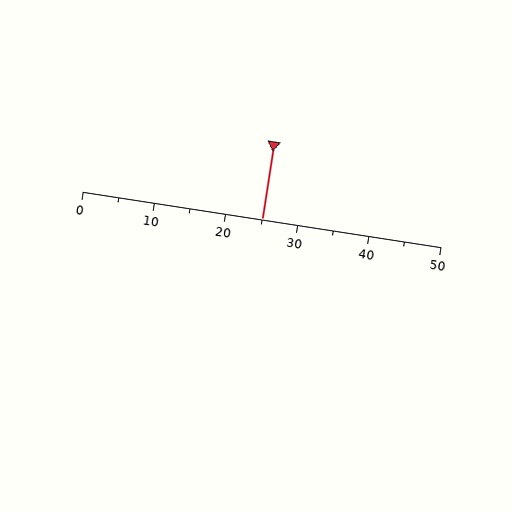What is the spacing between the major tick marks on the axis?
The major ticks are spaced 10 apart.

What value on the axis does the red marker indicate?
The marker indicates approximately 25.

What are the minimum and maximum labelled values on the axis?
The axis runs from 0 to 50.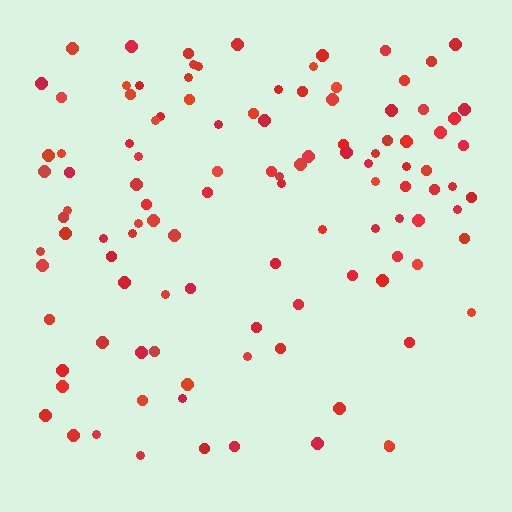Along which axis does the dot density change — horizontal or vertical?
Vertical.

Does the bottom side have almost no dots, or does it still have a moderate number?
Still a moderate number, just noticeably fewer than the top.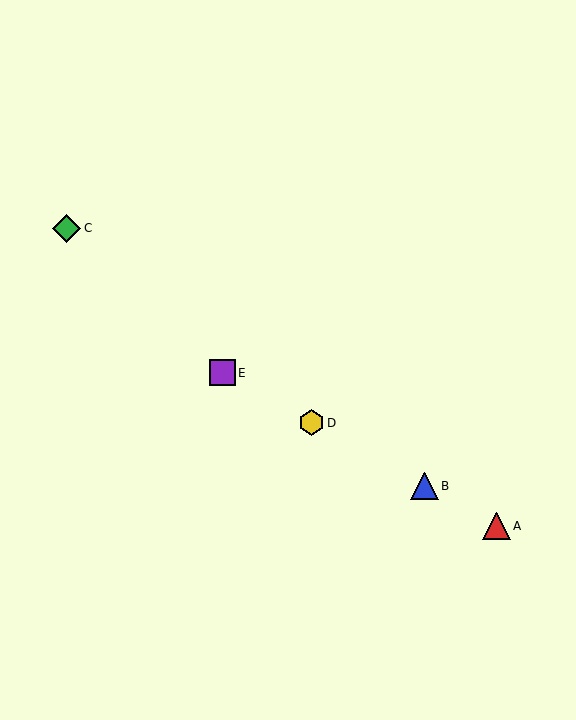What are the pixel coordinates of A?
Object A is at (496, 526).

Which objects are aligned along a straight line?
Objects A, B, D, E are aligned along a straight line.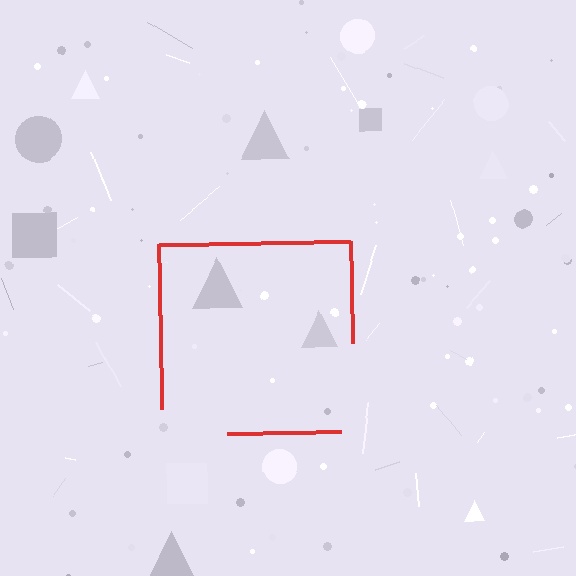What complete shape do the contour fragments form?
The contour fragments form a square.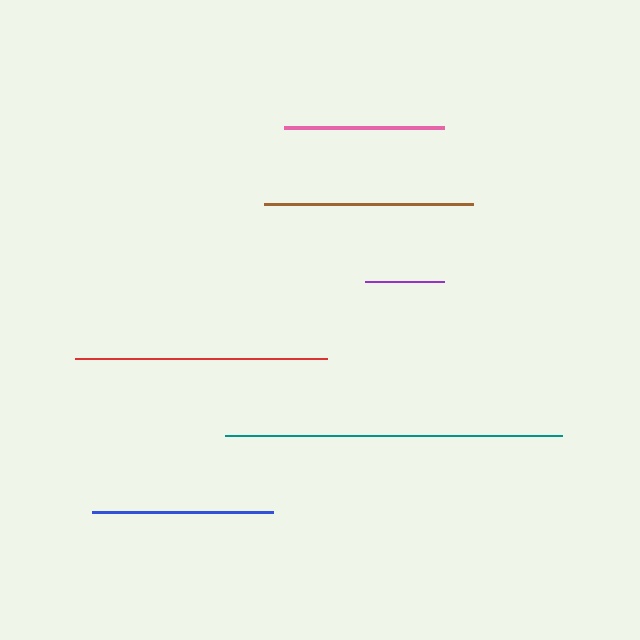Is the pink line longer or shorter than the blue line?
The blue line is longer than the pink line.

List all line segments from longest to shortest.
From longest to shortest: teal, red, brown, blue, pink, purple.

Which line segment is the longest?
The teal line is the longest at approximately 338 pixels.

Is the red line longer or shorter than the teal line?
The teal line is longer than the red line.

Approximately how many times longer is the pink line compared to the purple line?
The pink line is approximately 2.0 times the length of the purple line.